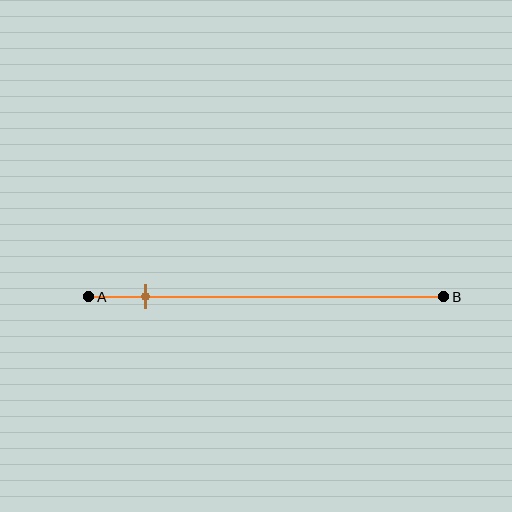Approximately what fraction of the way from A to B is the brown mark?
The brown mark is approximately 15% of the way from A to B.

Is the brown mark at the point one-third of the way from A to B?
No, the mark is at about 15% from A, not at the 33% one-third point.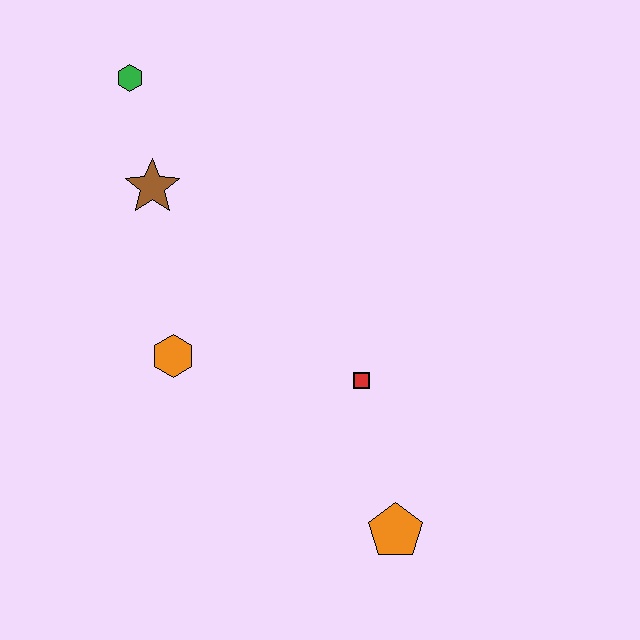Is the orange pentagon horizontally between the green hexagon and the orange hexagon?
No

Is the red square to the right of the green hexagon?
Yes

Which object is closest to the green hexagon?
The brown star is closest to the green hexagon.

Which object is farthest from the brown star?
The orange pentagon is farthest from the brown star.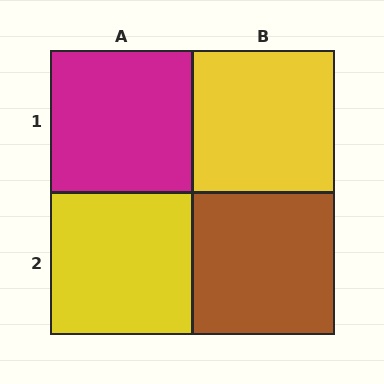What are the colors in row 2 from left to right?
Yellow, brown.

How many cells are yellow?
2 cells are yellow.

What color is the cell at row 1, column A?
Magenta.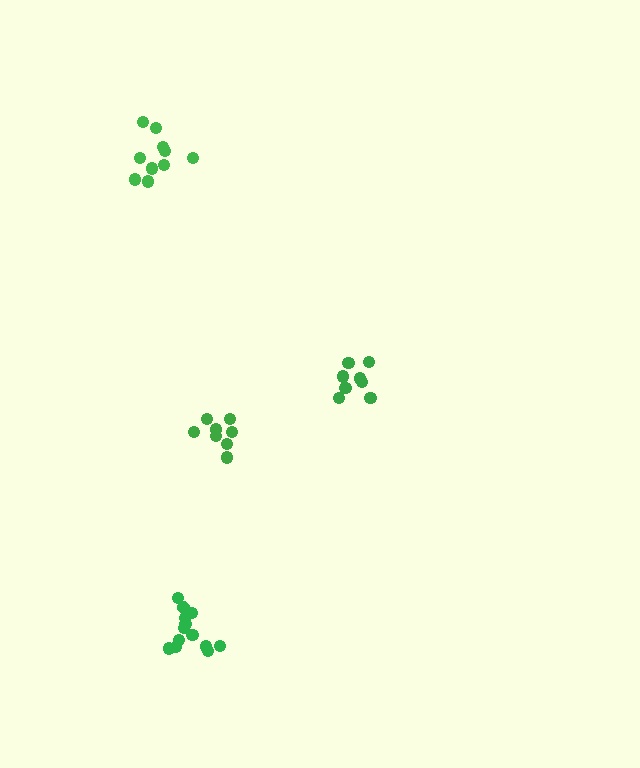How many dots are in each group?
Group 1: 13 dots, Group 2: 8 dots, Group 3: 10 dots, Group 4: 8 dots (39 total).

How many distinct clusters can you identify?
There are 4 distinct clusters.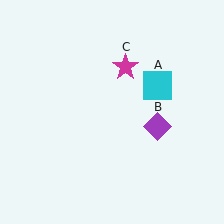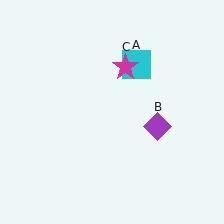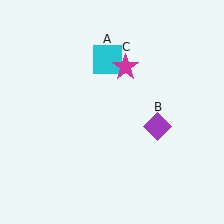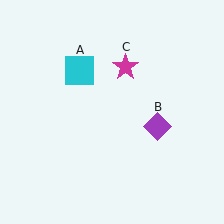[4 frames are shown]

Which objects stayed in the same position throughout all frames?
Purple diamond (object B) and magenta star (object C) remained stationary.